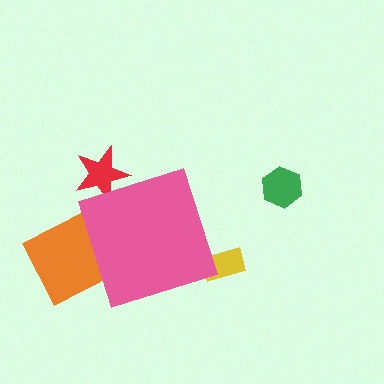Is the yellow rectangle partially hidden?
Yes, the yellow rectangle is partially hidden behind the pink diamond.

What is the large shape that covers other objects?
A pink diamond.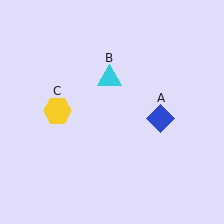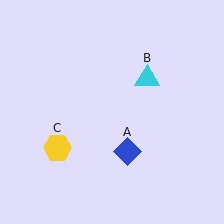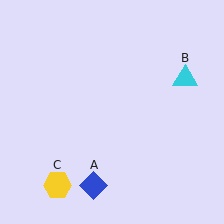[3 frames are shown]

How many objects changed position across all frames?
3 objects changed position: blue diamond (object A), cyan triangle (object B), yellow hexagon (object C).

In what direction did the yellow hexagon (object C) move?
The yellow hexagon (object C) moved down.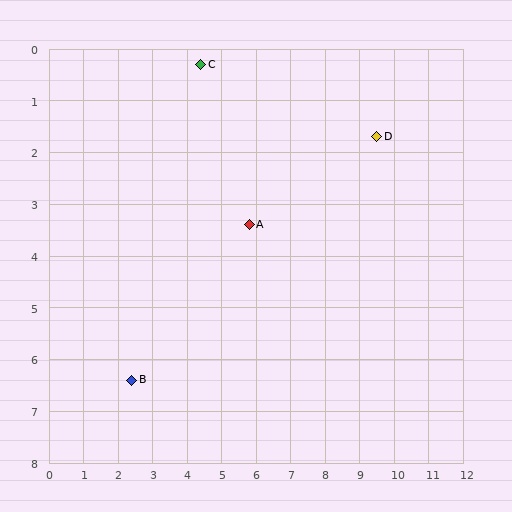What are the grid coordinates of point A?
Point A is at approximately (5.8, 3.4).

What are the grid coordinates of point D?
Point D is at approximately (9.5, 1.7).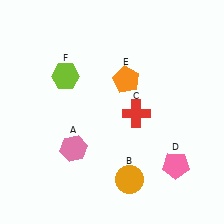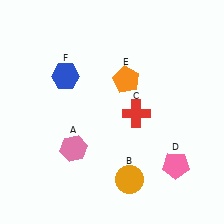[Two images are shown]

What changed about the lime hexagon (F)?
In Image 1, F is lime. In Image 2, it changed to blue.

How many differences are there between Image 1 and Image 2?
There is 1 difference between the two images.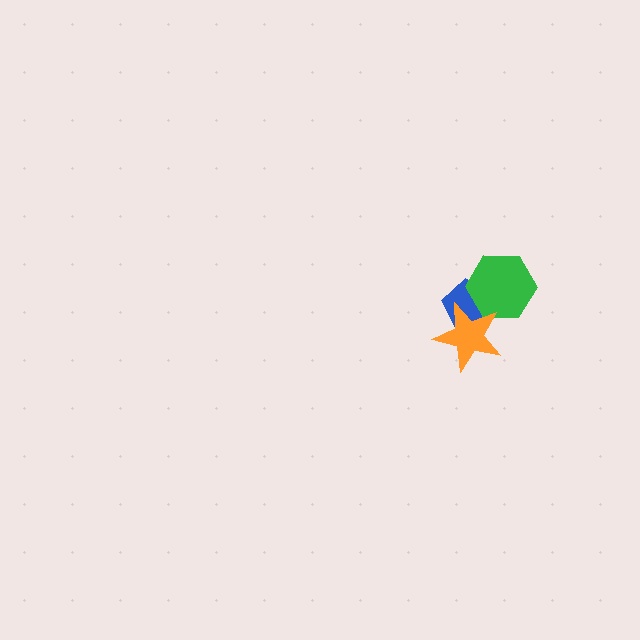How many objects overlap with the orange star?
2 objects overlap with the orange star.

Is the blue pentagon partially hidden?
Yes, it is partially covered by another shape.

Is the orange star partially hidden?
No, no other shape covers it.